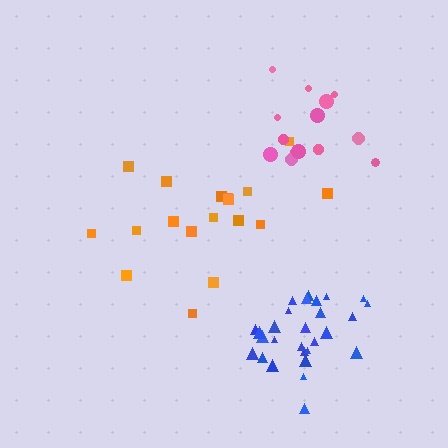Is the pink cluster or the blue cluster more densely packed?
Blue.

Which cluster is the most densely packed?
Blue.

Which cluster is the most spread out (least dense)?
Orange.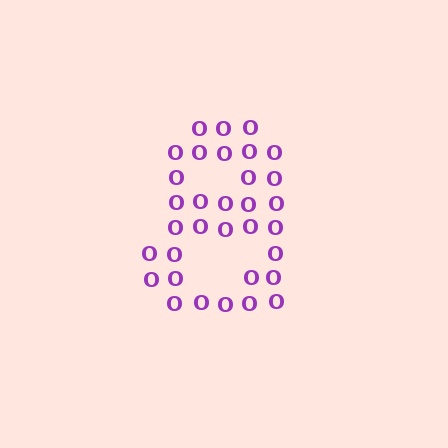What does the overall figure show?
The overall figure shows the digit 8.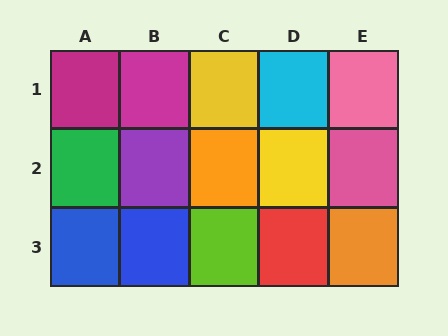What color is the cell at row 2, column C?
Orange.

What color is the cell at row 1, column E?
Pink.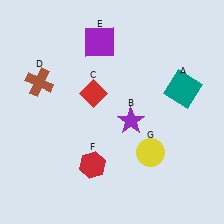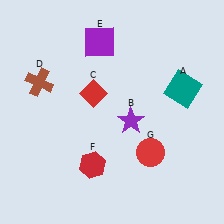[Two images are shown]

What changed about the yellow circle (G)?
In Image 1, G is yellow. In Image 2, it changed to red.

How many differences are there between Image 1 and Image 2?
There is 1 difference between the two images.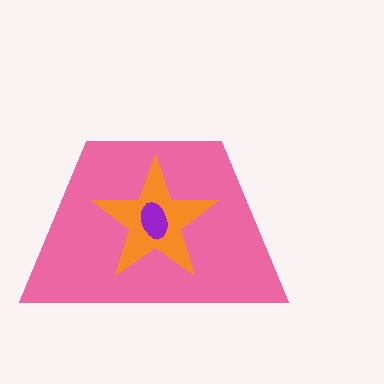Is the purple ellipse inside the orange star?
Yes.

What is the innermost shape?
The purple ellipse.